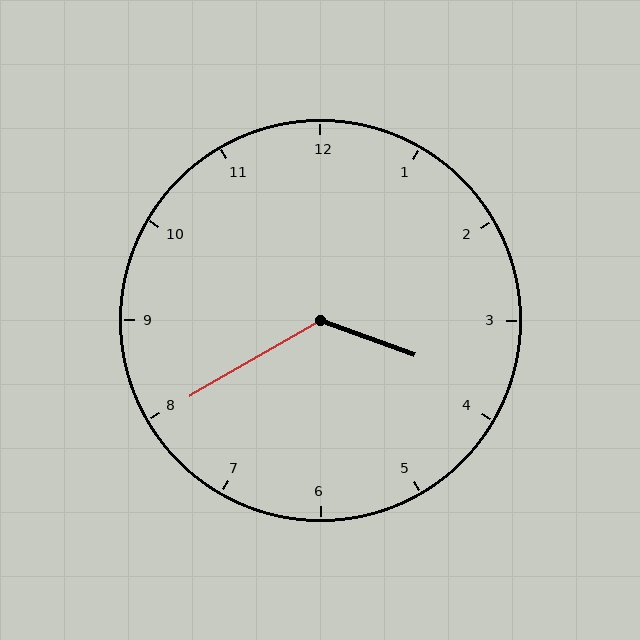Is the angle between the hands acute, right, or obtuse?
It is obtuse.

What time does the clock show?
3:40.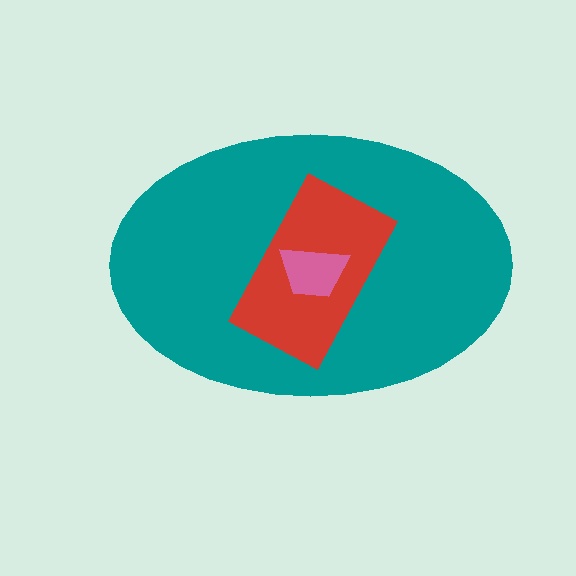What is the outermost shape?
The teal ellipse.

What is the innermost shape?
The pink trapezoid.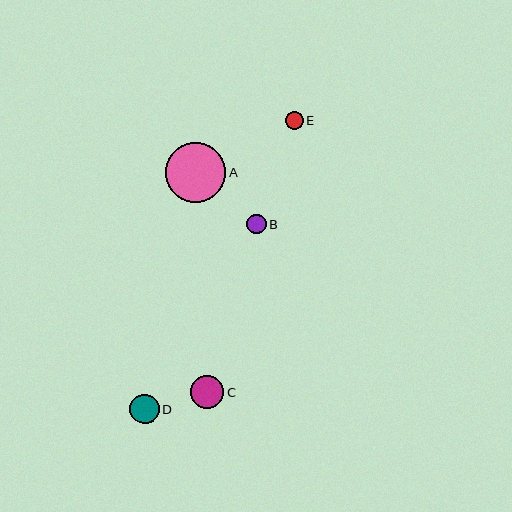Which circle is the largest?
Circle A is the largest with a size of approximately 60 pixels.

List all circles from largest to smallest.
From largest to smallest: A, C, D, B, E.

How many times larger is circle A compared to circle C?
Circle A is approximately 1.8 times the size of circle C.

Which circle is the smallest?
Circle E is the smallest with a size of approximately 18 pixels.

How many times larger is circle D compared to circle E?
Circle D is approximately 1.7 times the size of circle E.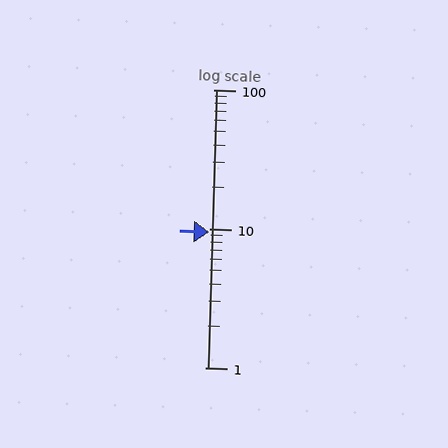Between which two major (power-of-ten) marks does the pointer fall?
The pointer is between 1 and 10.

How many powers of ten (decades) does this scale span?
The scale spans 2 decades, from 1 to 100.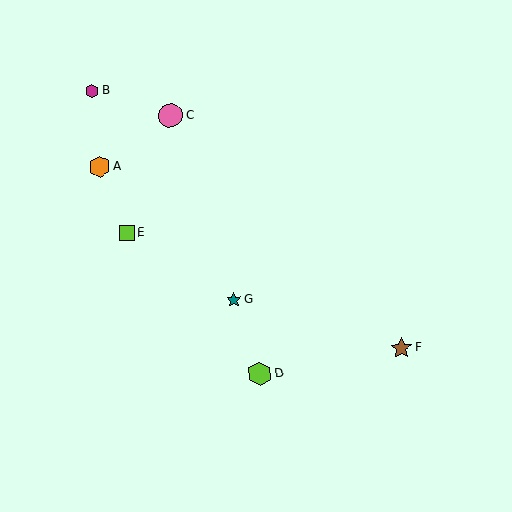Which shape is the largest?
The pink circle (labeled C) is the largest.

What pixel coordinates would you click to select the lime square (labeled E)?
Click at (127, 233) to select the lime square E.